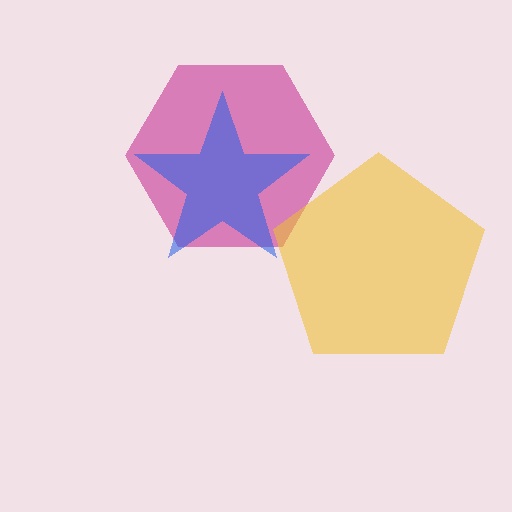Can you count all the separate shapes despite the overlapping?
Yes, there are 3 separate shapes.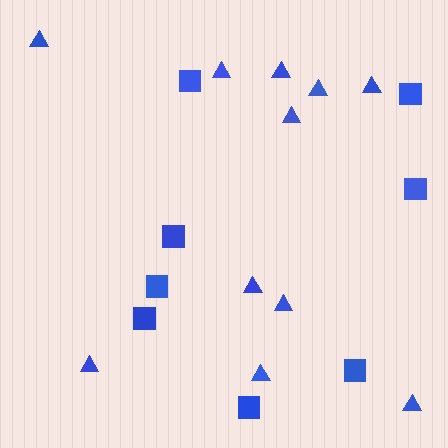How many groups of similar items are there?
There are 2 groups: one group of triangles (11) and one group of squares (8).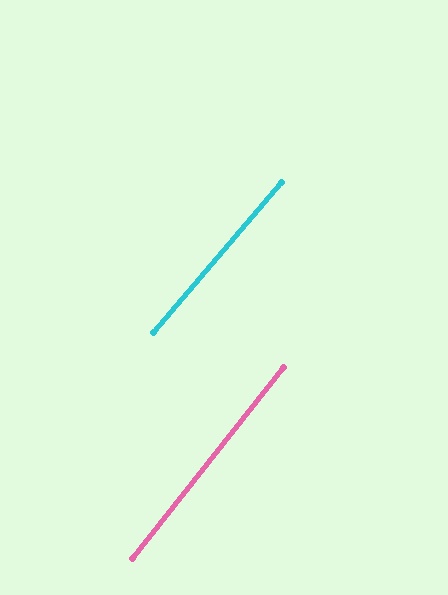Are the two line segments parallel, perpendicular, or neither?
Parallel — their directions differ by only 1.9°.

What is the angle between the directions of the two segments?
Approximately 2 degrees.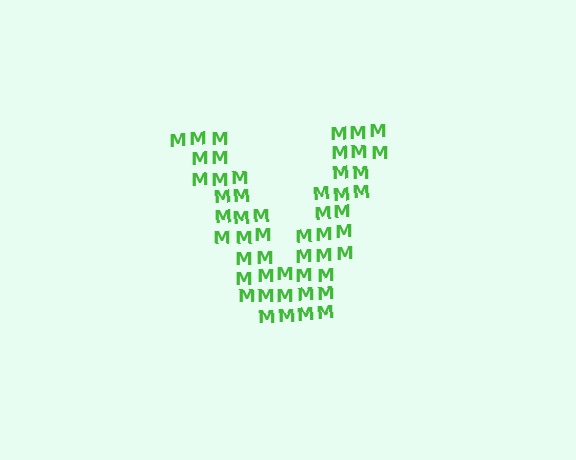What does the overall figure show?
The overall figure shows the letter V.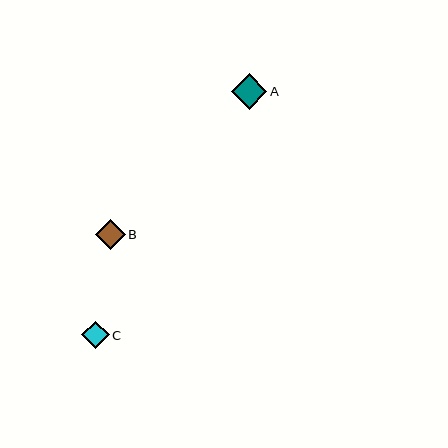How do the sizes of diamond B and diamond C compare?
Diamond B and diamond C are approximately the same size.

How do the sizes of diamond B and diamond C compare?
Diamond B and diamond C are approximately the same size.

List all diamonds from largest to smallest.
From largest to smallest: A, B, C.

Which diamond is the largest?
Diamond A is the largest with a size of approximately 36 pixels.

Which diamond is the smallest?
Diamond C is the smallest with a size of approximately 27 pixels.